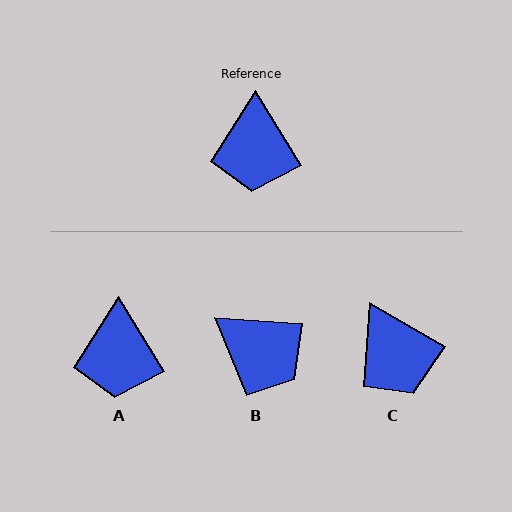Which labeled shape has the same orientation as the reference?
A.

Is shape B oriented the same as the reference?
No, it is off by about 55 degrees.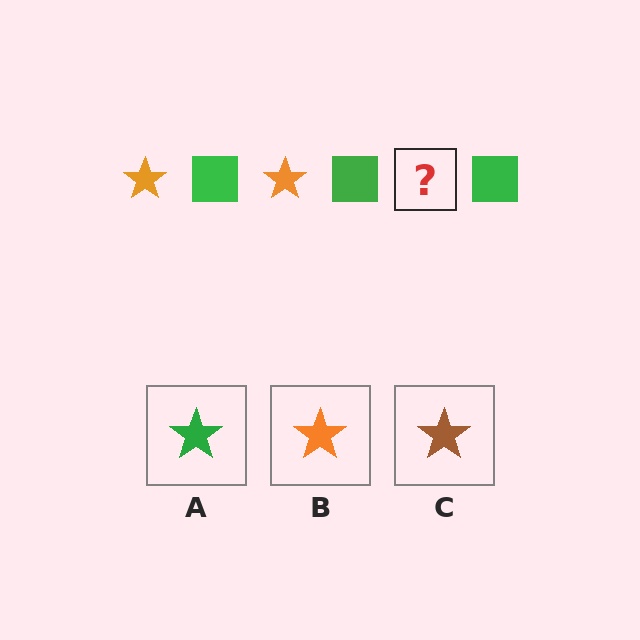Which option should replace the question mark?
Option B.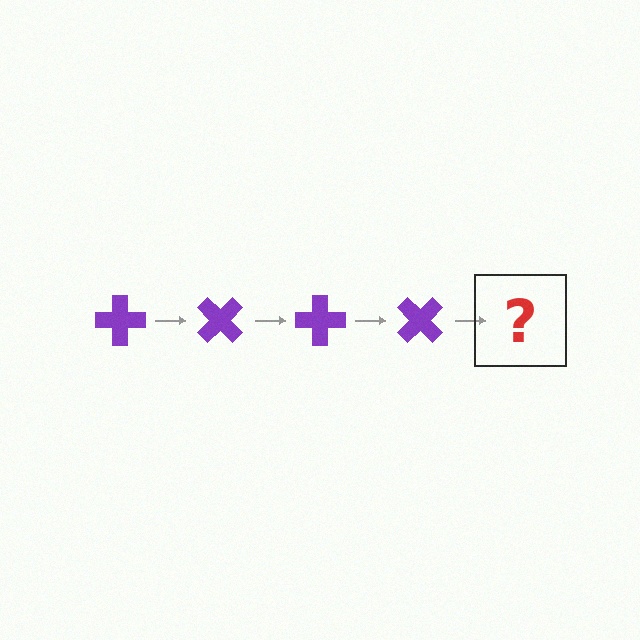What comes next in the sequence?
The next element should be a purple cross rotated 180 degrees.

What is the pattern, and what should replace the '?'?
The pattern is that the cross rotates 45 degrees each step. The '?' should be a purple cross rotated 180 degrees.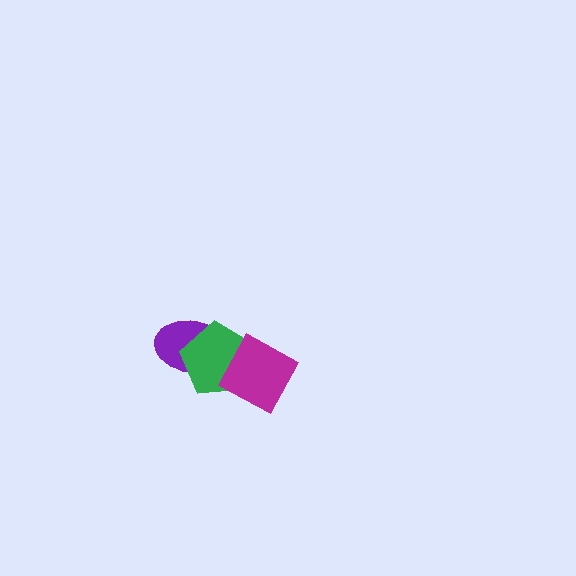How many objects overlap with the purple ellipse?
2 objects overlap with the purple ellipse.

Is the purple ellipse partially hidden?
Yes, it is partially covered by another shape.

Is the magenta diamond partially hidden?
No, no other shape covers it.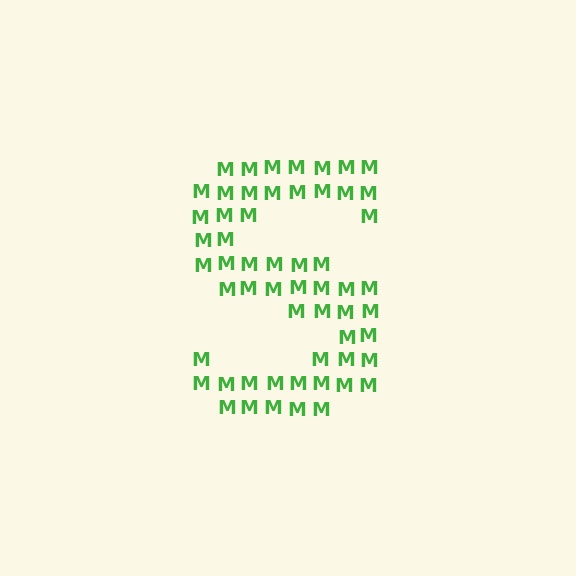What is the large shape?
The large shape is the letter S.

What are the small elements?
The small elements are letter M's.